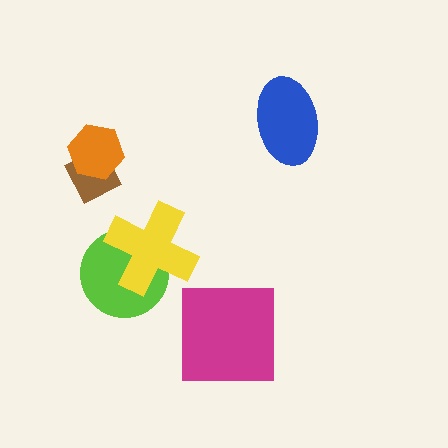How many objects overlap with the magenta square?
0 objects overlap with the magenta square.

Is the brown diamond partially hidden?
Yes, it is partially covered by another shape.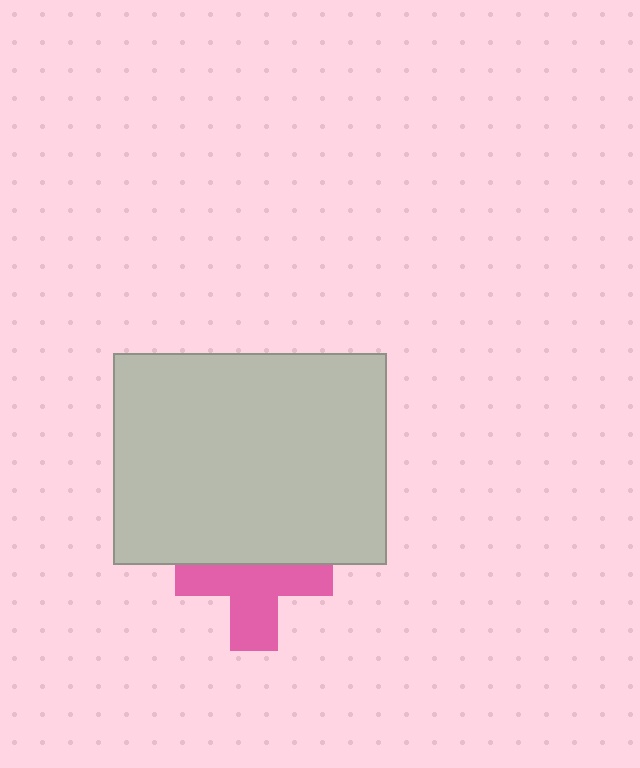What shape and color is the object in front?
The object in front is a light gray rectangle.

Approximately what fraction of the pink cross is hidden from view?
Roughly 43% of the pink cross is hidden behind the light gray rectangle.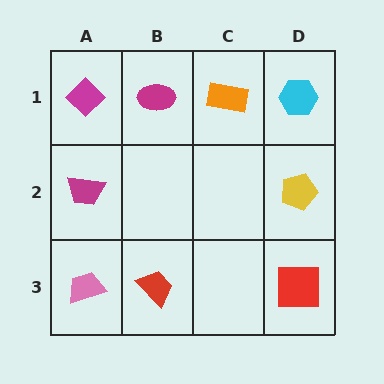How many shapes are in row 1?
4 shapes.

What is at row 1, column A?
A magenta diamond.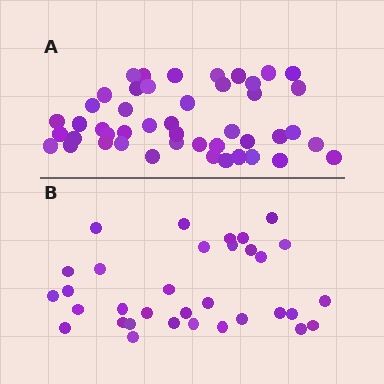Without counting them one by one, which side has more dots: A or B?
Region A (the top region) has more dots.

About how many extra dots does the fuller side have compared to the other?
Region A has approximately 15 more dots than region B.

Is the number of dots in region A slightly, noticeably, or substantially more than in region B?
Region A has noticeably more, but not dramatically so. The ratio is roughly 1.4 to 1.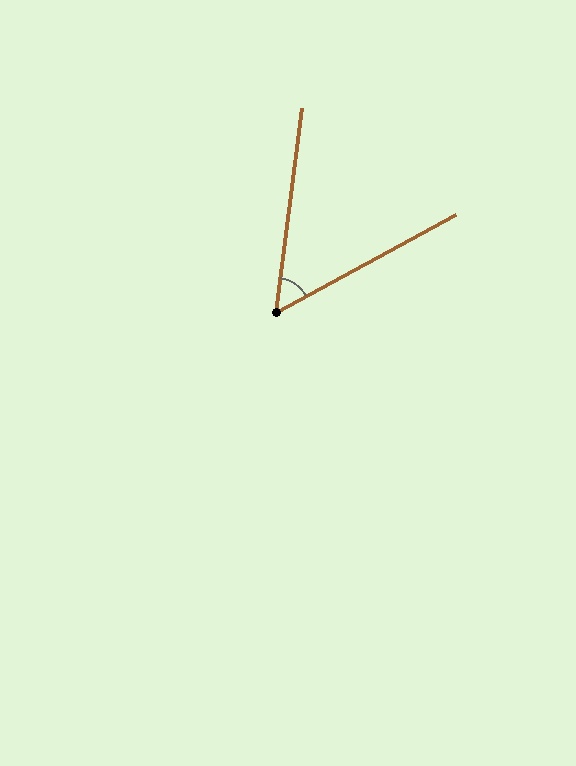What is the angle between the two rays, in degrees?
Approximately 54 degrees.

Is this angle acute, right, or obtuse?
It is acute.